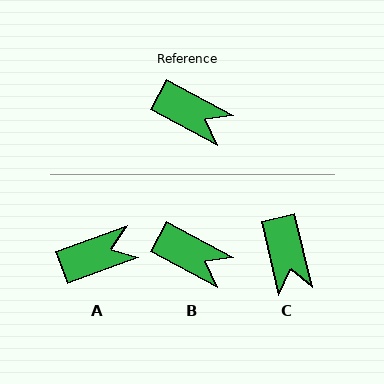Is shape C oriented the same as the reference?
No, it is off by about 48 degrees.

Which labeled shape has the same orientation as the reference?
B.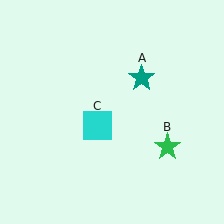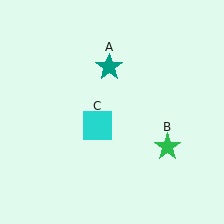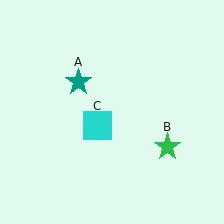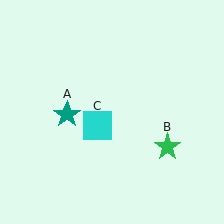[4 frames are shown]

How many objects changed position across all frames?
1 object changed position: teal star (object A).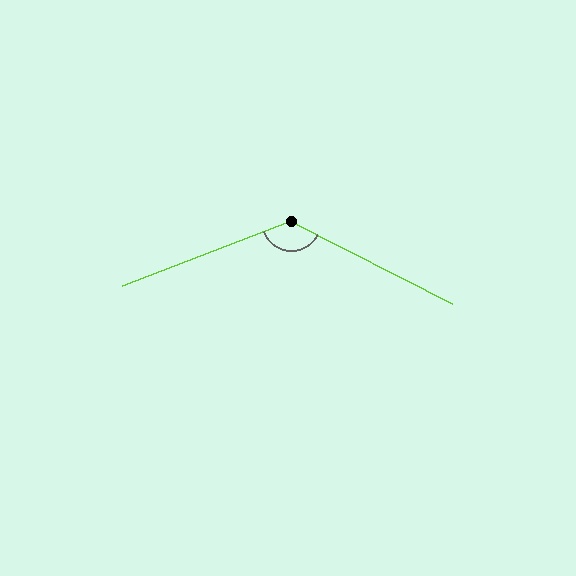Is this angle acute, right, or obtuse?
It is obtuse.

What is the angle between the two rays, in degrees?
Approximately 132 degrees.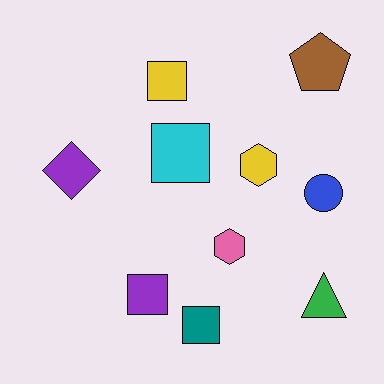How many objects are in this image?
There are 10 objects.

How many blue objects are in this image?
There is 1 blue object.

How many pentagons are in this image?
There is 1 pentagon.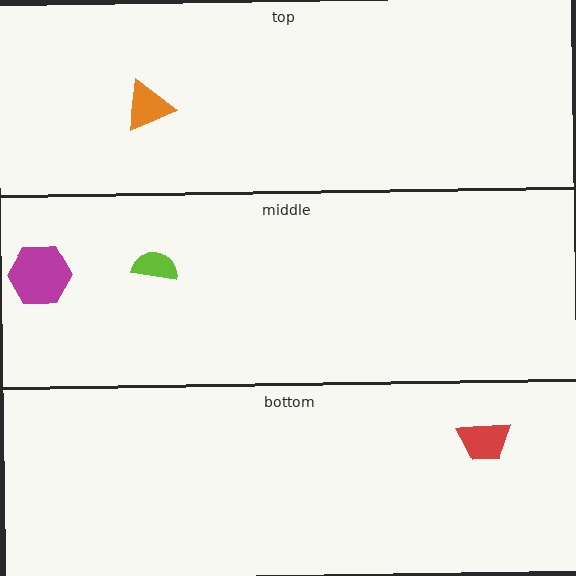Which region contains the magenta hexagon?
The middle region.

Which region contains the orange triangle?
The top region.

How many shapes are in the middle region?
2.